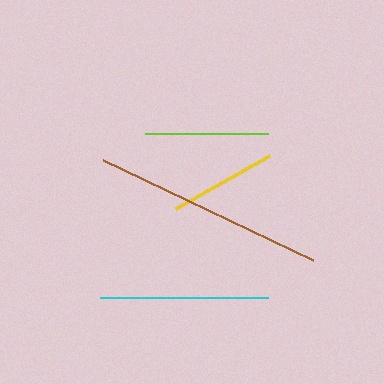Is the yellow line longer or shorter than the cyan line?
The cyan line is longer than the yellow line.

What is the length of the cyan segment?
The cyan segment is approximately 168 pixels long.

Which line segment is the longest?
The brown line is the longest at approximately 233 pixels.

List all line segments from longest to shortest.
From longest to shortest: brown, cyan, lime, yellow.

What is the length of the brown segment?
The brown segment is approximately 233 pixels long.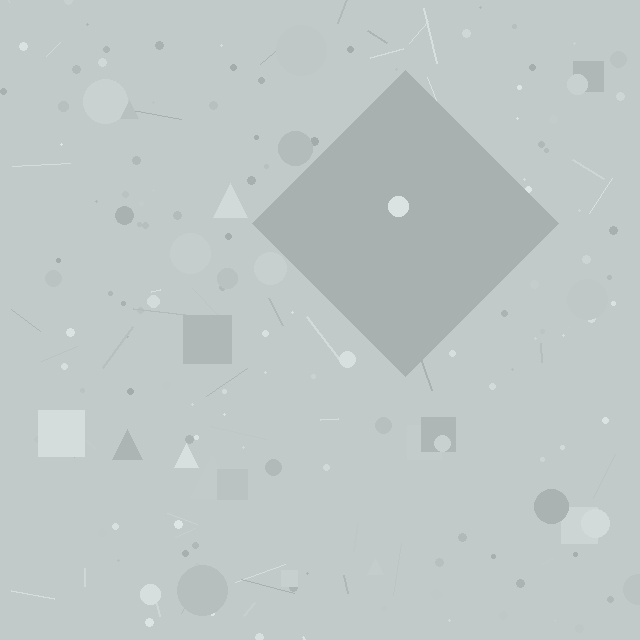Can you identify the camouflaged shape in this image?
The camouflaged shape is a diamond.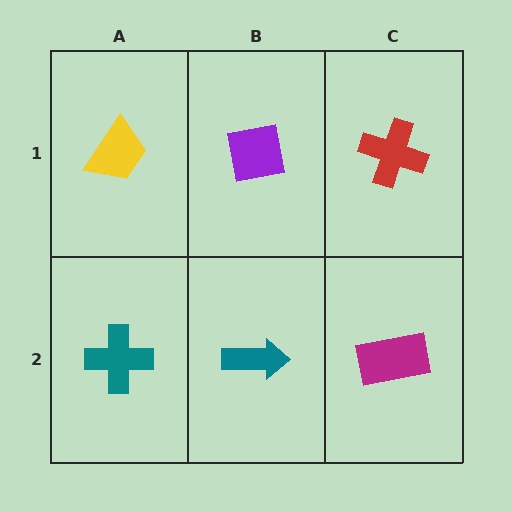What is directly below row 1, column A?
A teal cross.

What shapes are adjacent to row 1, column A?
A teal cross (row 2, column A), a purple square (row 1, column B).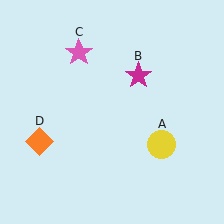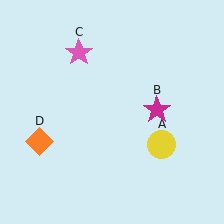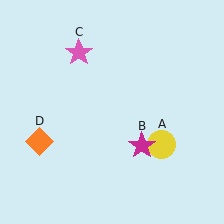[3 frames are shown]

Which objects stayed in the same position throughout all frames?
Yellow circle (object A) and pink star (object C) and orange diamond (object D) remained stationary.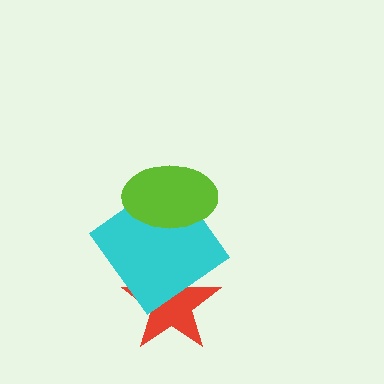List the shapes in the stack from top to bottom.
From top to bottom: the lime ellipse, the cyan diamond, the red star.